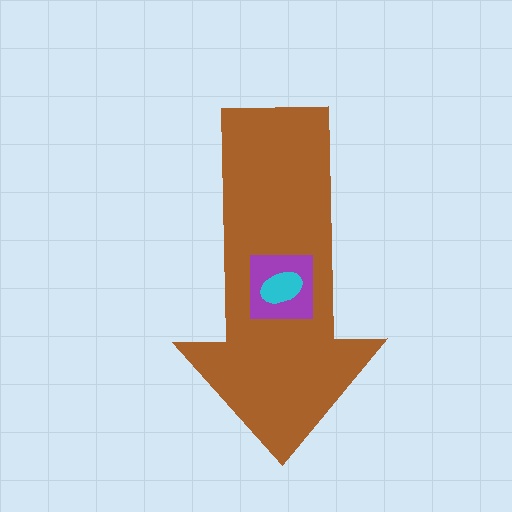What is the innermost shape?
The cyan ellipse.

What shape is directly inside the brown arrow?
The purple square.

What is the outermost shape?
The brown arrow.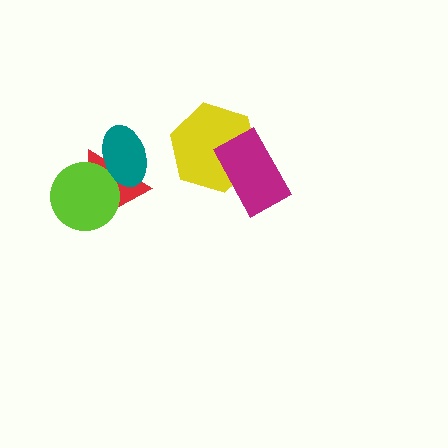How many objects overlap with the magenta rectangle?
1 object overlaps with the magenta rectangle.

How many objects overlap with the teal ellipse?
2 objects overlap with the teal ellipse.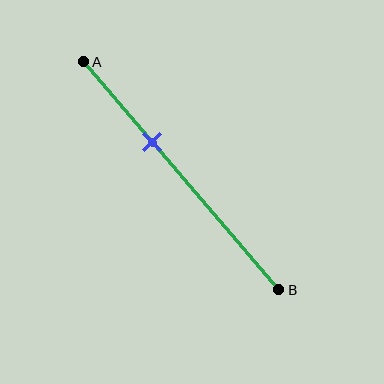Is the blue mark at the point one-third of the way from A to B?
Yes, the mark is approximately at the one-third point.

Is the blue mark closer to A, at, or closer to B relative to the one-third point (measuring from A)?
The blue mark is approximately at the one-third point of segment AB.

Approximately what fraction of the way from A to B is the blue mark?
The blue mark is approximately 35% of the way from A to B.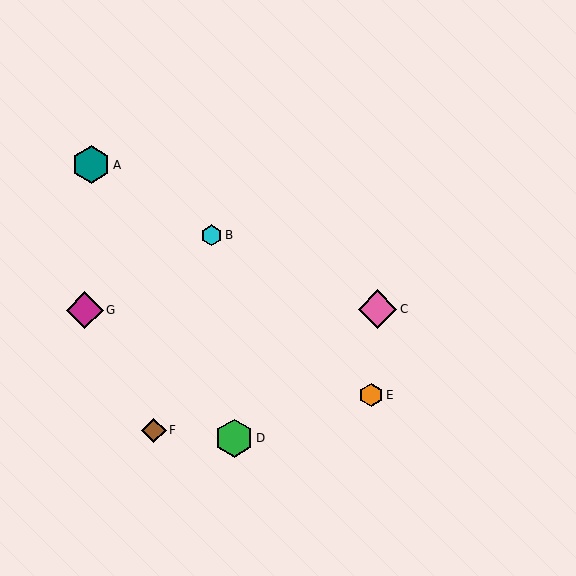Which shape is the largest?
The pink diamond (labeled C) is the largest.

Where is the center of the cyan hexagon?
The center of the cyan hexagon is at (212, 235).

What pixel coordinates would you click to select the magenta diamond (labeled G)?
Click at (85, 310) to select the magenta diamond G.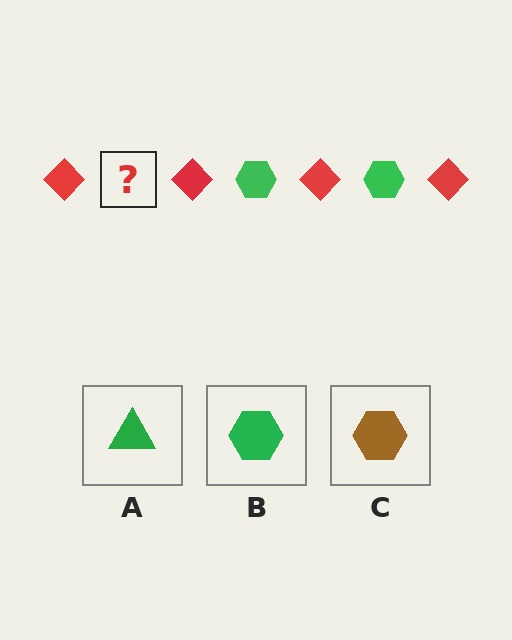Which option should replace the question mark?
Option B.